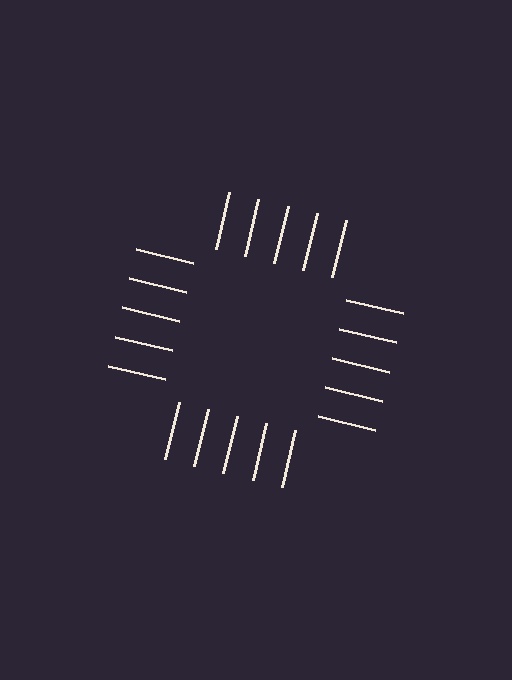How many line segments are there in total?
20 — 5 along each of the 4 edges.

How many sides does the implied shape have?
4 sides — the line-ends trace a square.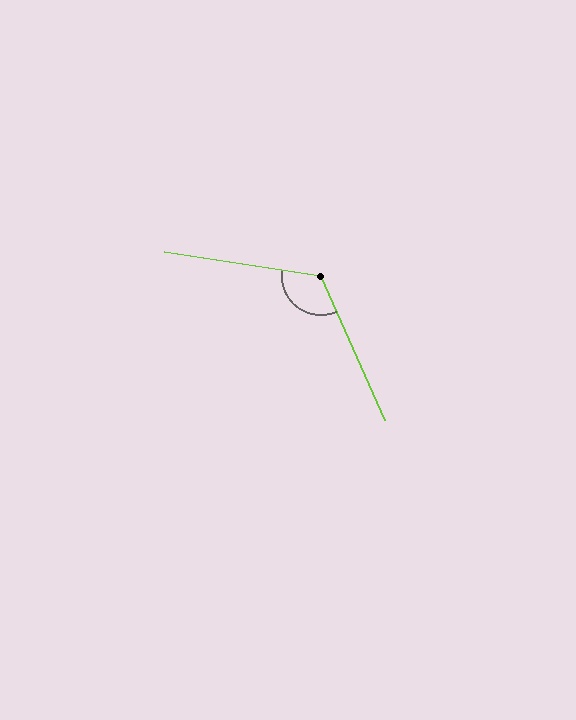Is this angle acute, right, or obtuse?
It is obtuse.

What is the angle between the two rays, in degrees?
Approximately 122 degrees.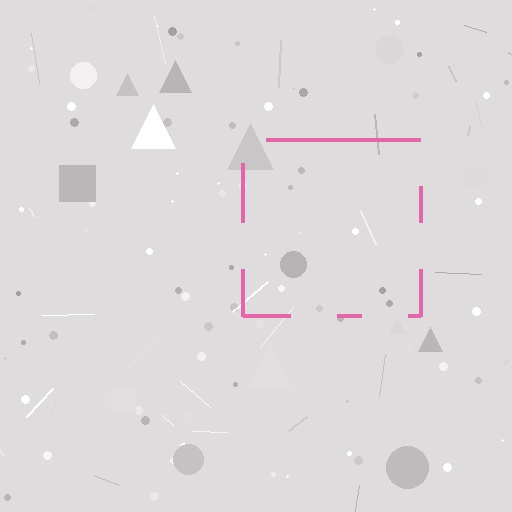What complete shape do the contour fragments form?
The contour fragments form a square.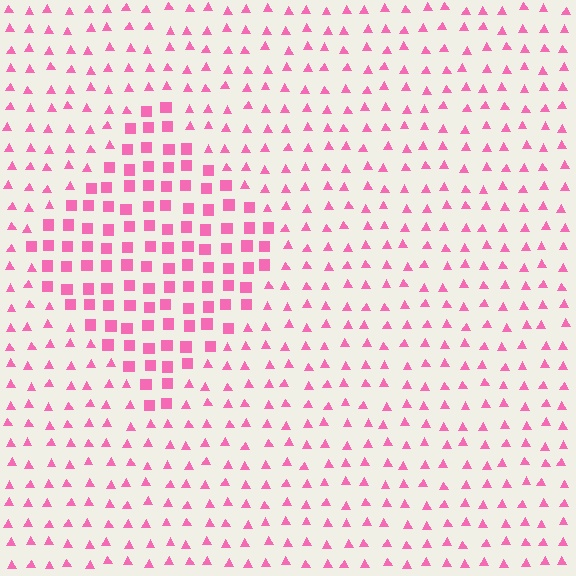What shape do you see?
I see a diamond.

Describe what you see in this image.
The image is filled with small pink elements arranged in a uniform grid. A diamond-shaped region contains squares, while the surrounding area contains triangles. The boundary is defined purely by the change in element shape.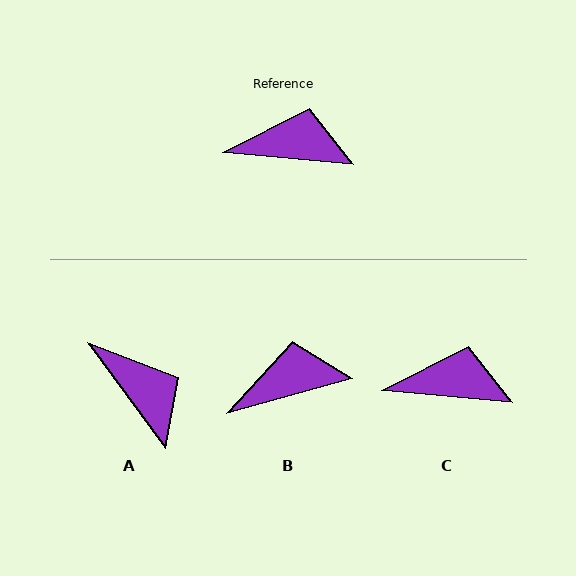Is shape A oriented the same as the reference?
No, it is off by about 48 degrees.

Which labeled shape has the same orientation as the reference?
C.